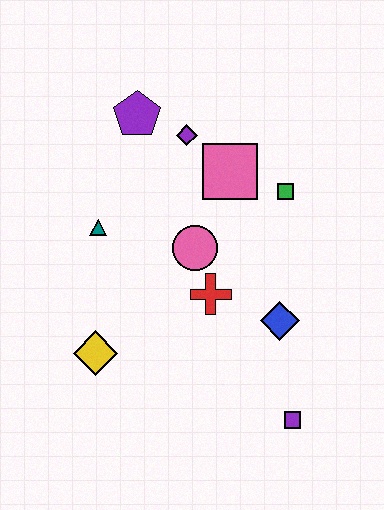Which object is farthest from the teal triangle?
The purple square is farthest from the teal triangle.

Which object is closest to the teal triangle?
The pink circle is closest to the teal triangle.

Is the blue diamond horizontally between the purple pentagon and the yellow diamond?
No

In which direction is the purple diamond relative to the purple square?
The purple diamond is above the purple square.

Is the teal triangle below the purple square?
No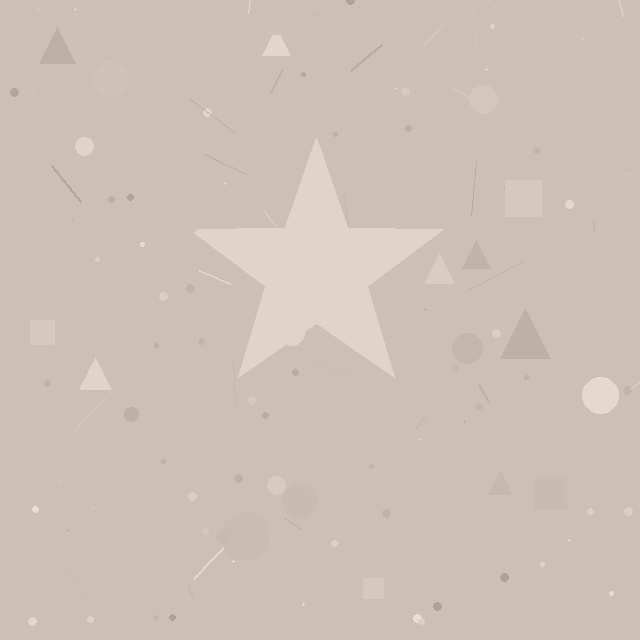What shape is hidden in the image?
A star is hidden in the image.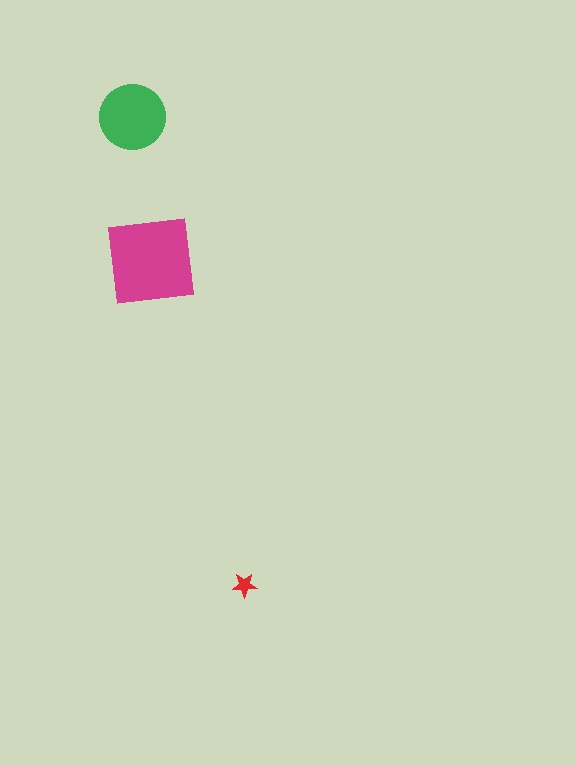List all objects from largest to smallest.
The magenta square, the green circle, the red star.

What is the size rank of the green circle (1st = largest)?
2nd.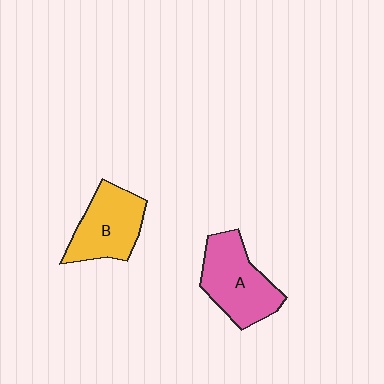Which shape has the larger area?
Shape A (pink).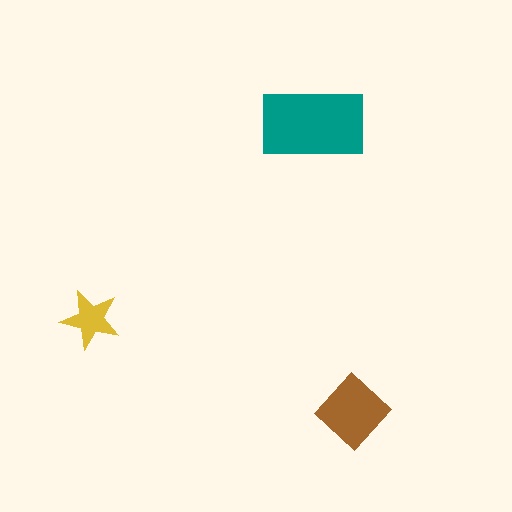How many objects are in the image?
There are 3 objects in the image.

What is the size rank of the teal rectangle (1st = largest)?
1st.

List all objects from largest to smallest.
The teal rectangle, the brown diamond, the yellow star.